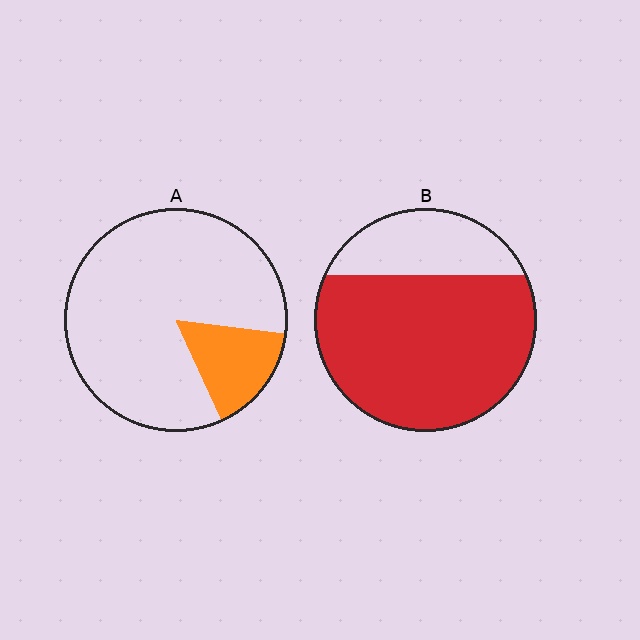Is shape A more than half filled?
No.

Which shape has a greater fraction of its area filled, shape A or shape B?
Shape B.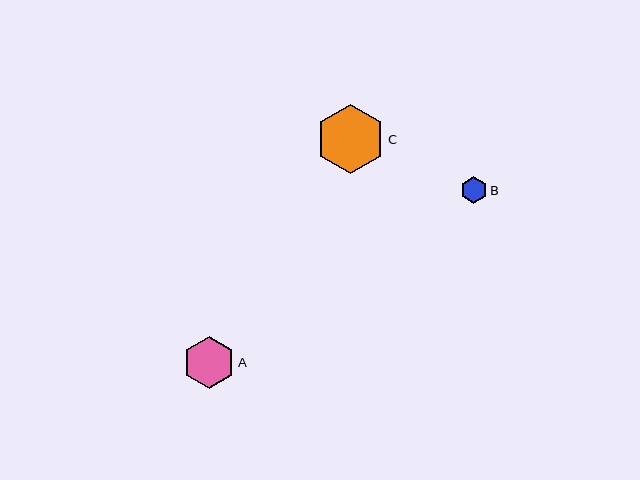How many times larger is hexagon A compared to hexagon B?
Hexagon A is approximately 2.0 times the size of hexagon B.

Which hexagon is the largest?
Hexagon C is the largest with a size of approximately 69 pixels.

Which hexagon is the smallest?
Hexagon B is the smallest with a size of approximately 26 pixels.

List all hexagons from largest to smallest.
From largest to smallest: C, A, B.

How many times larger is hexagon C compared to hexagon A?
Hexagon C is approximately 1.3 times the size of hexagon A.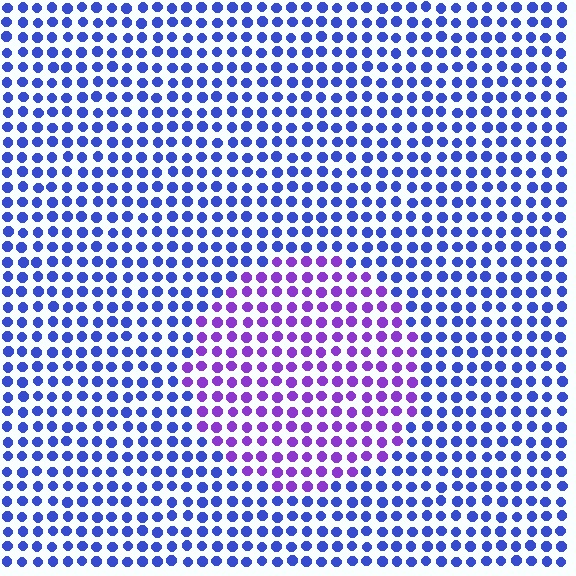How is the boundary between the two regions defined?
The boundary is defined purely by a slight shift in hue (about 42 degrees). Spacing, size, and orientation are identical on both sides.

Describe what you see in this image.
The image is filled with small blue elements in a uniform arrangement. A circle-shaped region is visible where the elements are tinted to a slightly different hue, forming a subtle color boundary.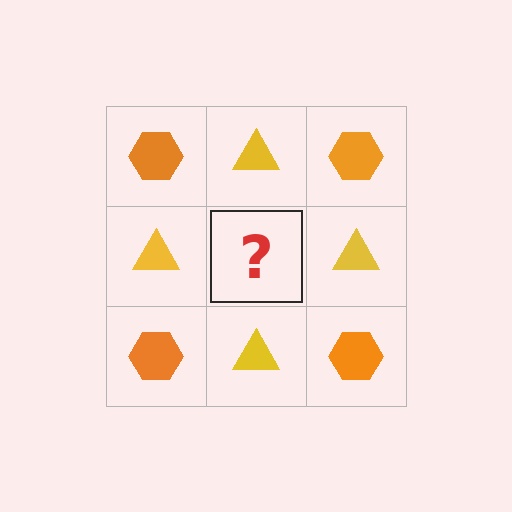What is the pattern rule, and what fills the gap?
The rule is that it alternates orange hexagon and yellow triangle in a checkerboard pattern. The gap should be filled with an orange hexagon.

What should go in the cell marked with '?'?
The missing cell should contain an orange hexagon.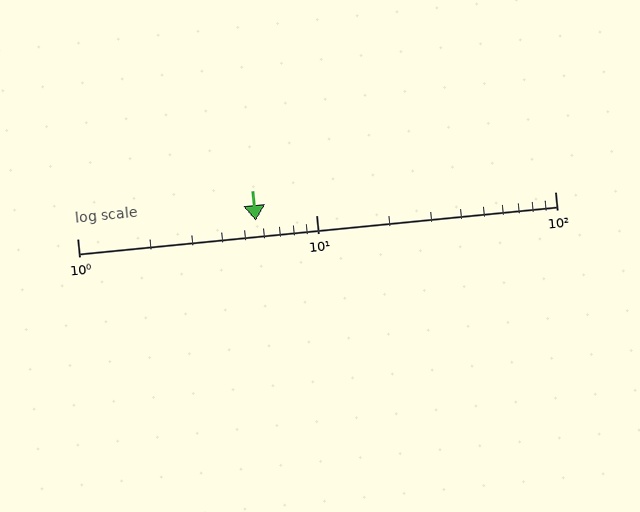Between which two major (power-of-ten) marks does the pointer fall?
The pointer is between 1 and 10.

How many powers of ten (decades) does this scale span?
The scale spans 2 decades, from 1 to 100.